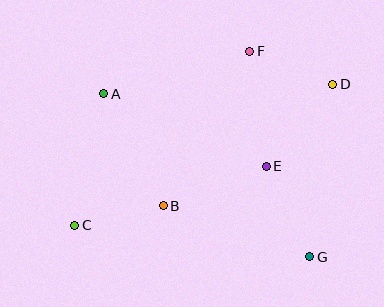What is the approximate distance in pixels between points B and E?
The distance between B and E is approximately 111 pixels.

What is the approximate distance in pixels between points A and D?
The distance between A and D is approximately 229 pixels.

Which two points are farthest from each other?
Points C and D are farthest from each other.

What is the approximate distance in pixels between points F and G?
The distance between F and G is approximately 214 pixels.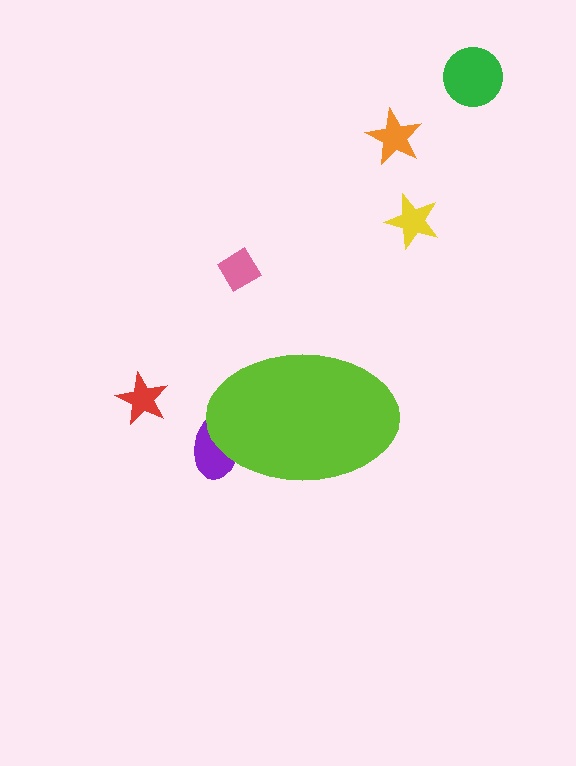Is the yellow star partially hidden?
No, the yellow star is fully visible.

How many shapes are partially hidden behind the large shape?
1 shape is partially hidden.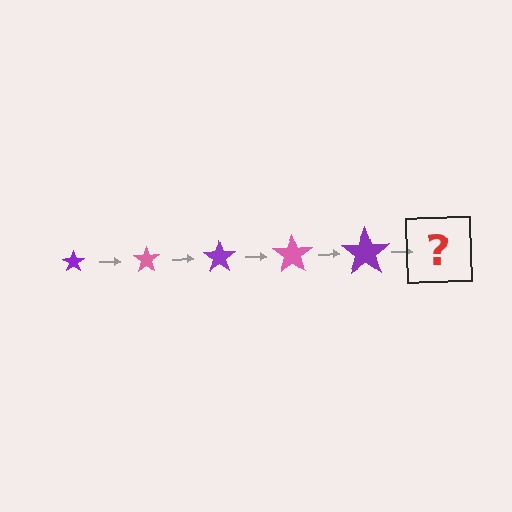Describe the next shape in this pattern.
It should be a pink star, larger than the previous one.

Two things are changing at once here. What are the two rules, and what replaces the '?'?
The two rules are that the star grows larger each step and the color cycles through purple and pink. The '?' should be a pink star, larger than the previous one.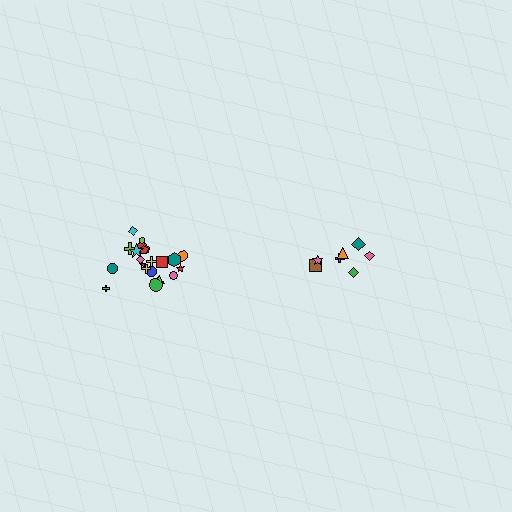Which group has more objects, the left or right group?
The left group.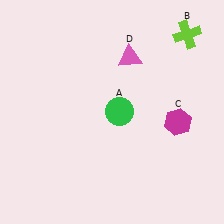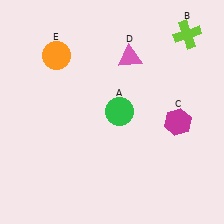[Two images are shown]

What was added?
An orange circle (E) was added in Image 2.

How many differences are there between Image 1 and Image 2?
There is 1 difference between the two images.